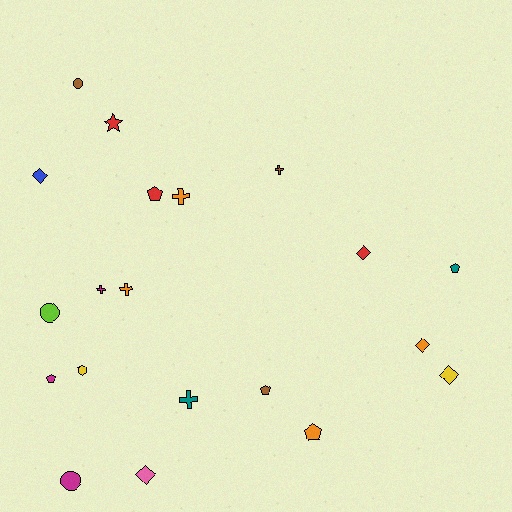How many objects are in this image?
There are 20 objects.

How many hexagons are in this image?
There is 1 hexagon.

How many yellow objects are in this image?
There are 2 yellow objects.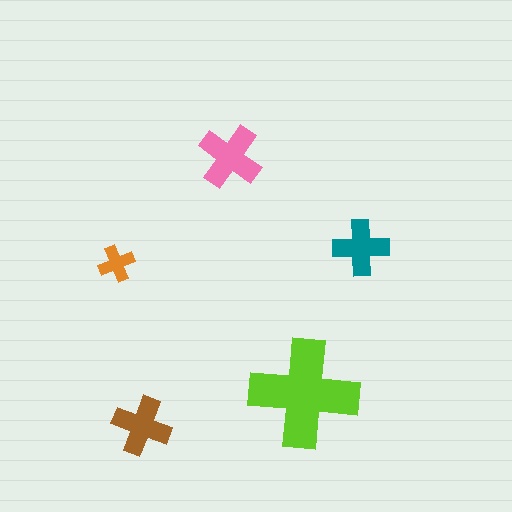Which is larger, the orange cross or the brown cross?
The brown one.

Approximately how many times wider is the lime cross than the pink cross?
About 1.5 times wider.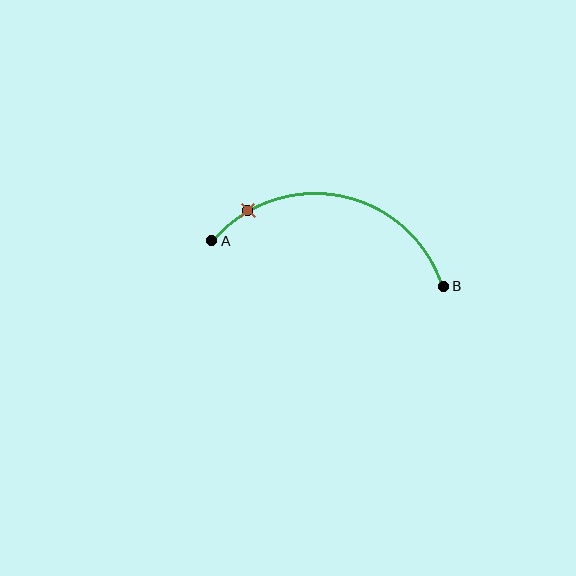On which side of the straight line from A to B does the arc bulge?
The arc bulges above the straight line connecting A and B.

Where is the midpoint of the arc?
The arc midpoint is the point on the curve farthest from the straight line joining A and B. It sits above that line.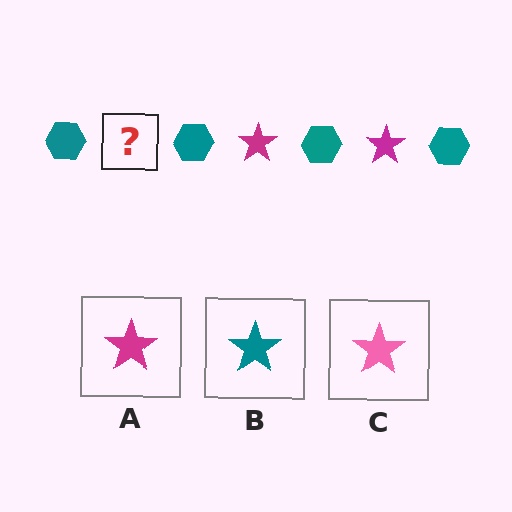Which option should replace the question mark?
Option A.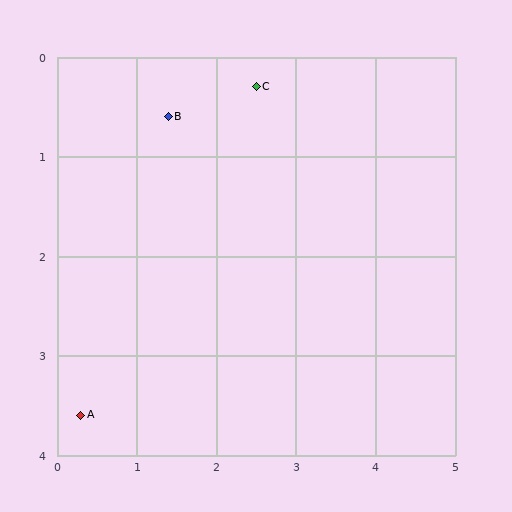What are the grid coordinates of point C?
Point C is at approximately (2.5, 0.3).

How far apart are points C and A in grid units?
Points C and A are about 4.0 grid units apart.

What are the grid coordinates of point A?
Point A is at approximately (0.3, 3.6).